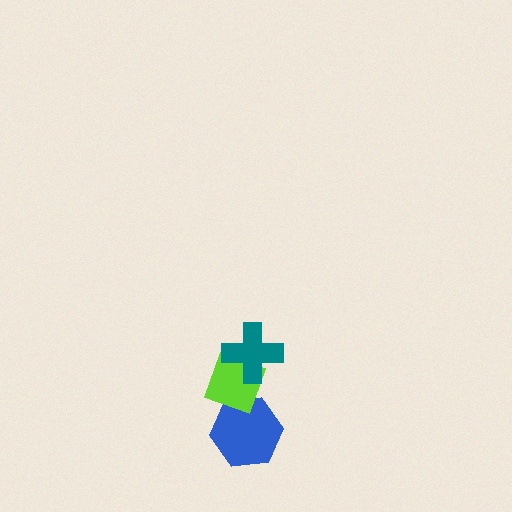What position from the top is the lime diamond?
The lime diamond is 2nd from the top.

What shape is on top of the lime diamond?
The teal cross is on top of the lime diamond.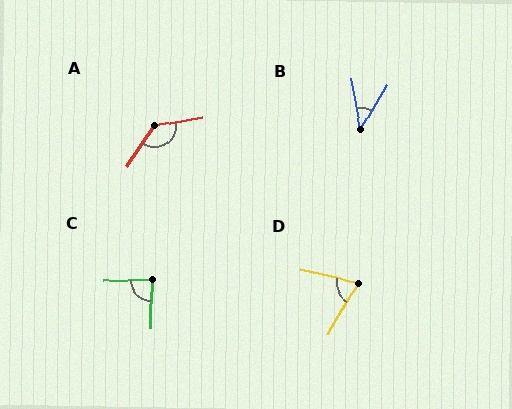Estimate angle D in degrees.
Approximately 73 degrees.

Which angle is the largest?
A, at approximately 134 degrees.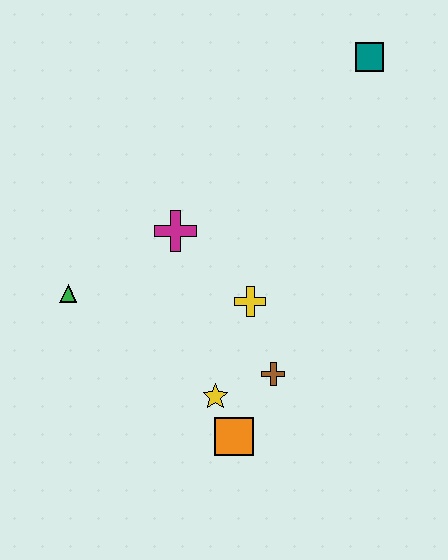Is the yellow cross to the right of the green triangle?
Yes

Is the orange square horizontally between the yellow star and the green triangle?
No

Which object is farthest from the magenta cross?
The teal square is farthest from the magenta cross.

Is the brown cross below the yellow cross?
Yes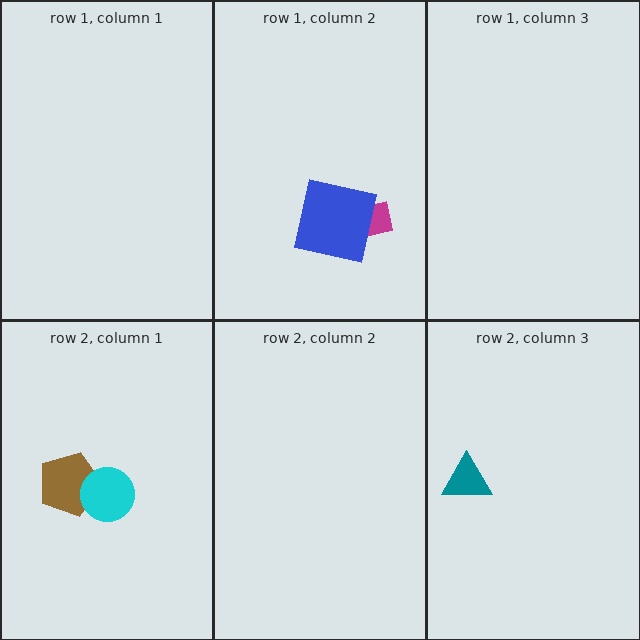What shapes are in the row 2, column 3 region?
The teal triangle.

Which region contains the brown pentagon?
The row 2, column 1 region.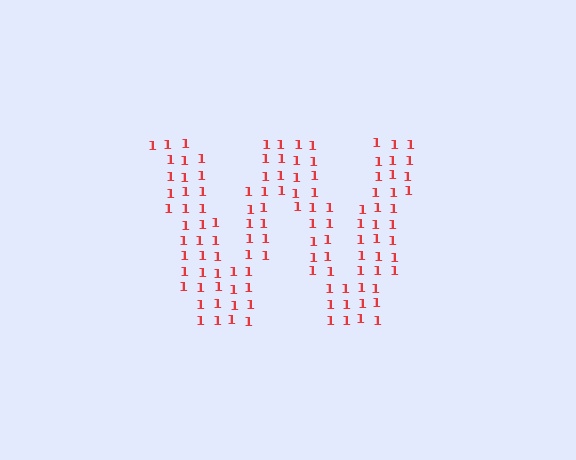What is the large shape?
The large shape is the letter W.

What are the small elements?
The small elements are digit 1's.